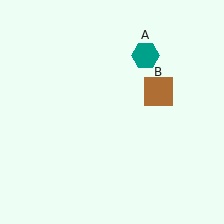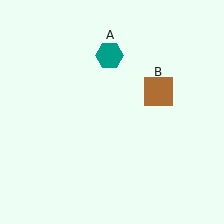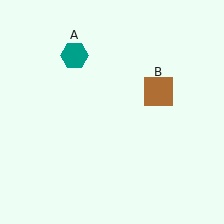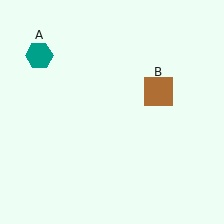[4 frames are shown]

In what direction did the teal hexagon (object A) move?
The teal hexagon (object A) moved left.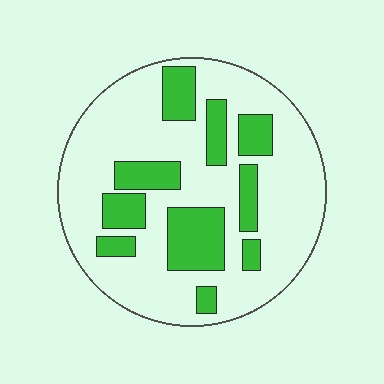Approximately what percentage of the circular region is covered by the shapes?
Approximately 25%.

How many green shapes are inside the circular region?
10.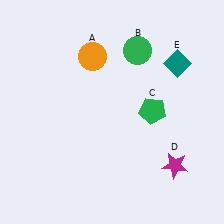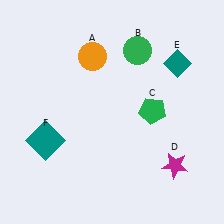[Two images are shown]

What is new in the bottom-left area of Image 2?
A teal square (F) was added in the bottom-left area of Image 2.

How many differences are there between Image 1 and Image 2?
There is 1 difference between the two images.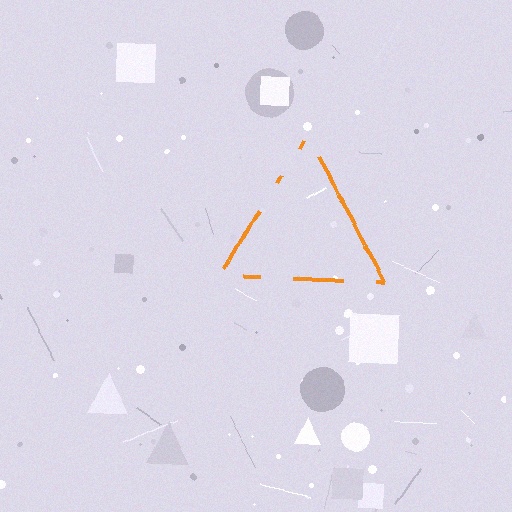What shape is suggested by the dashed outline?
The dashed outline suggests a triangle.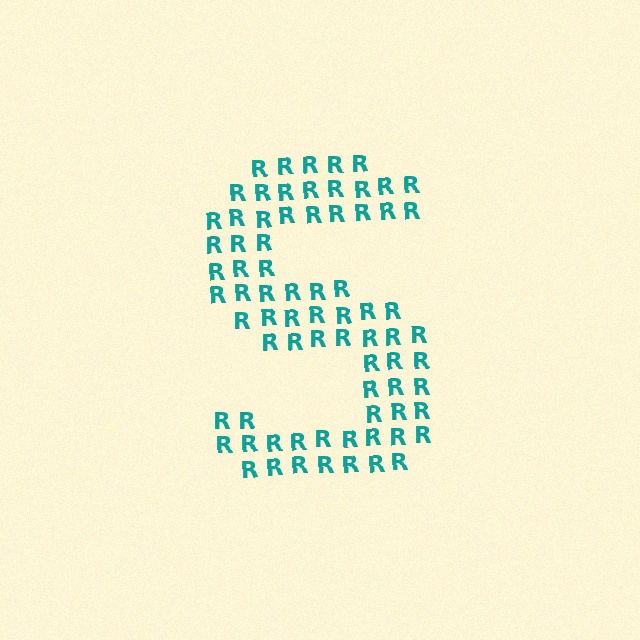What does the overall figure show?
The overall figure shows the letter S.